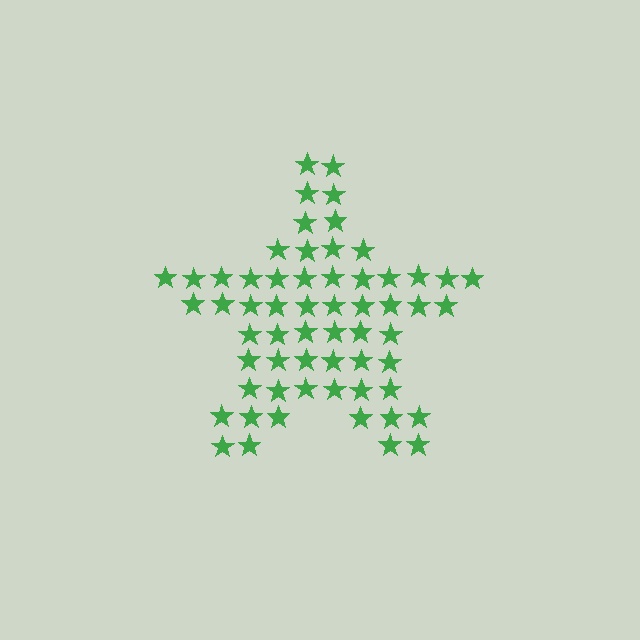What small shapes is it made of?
It is made of small stars.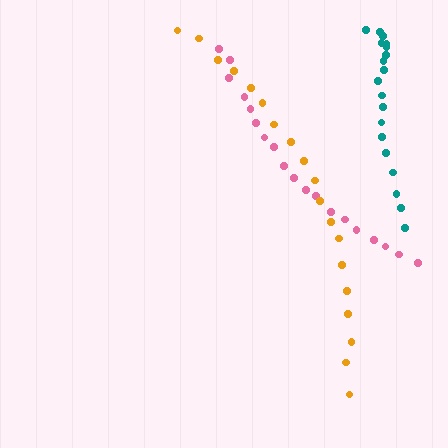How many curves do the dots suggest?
There are 3 distinct paths.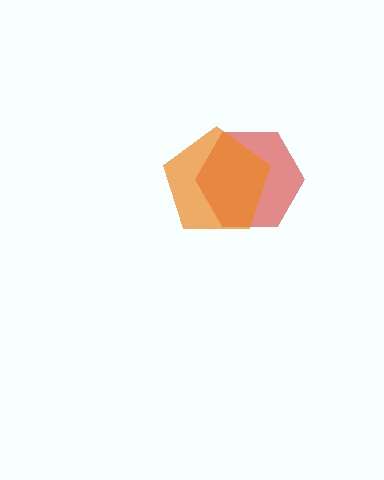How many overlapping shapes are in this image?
There are 2 overlapping shapes in the image.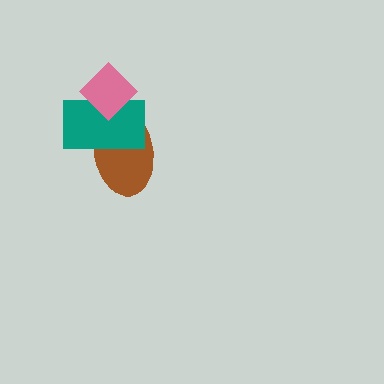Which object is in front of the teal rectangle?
The pink diamond is in front of the teal rectangle.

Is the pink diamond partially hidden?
No, no other shape covers it.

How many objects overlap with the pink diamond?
2 objects overlap with the pink diamond.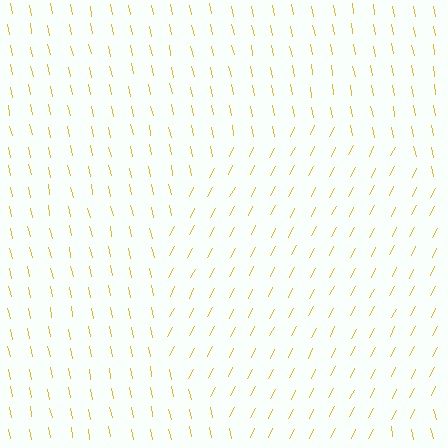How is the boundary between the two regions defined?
The boundary is defined purely by a change in line orientation (approximately 39 degrees difference). All lines are the same color and thickness.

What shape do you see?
I see a circle.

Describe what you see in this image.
The image is filled with small yellow line segments. A circle region in the image has lines oriented differently from the surrounding lines, creating a visible texture boundary.